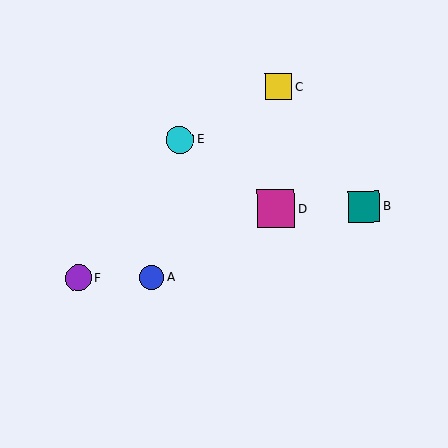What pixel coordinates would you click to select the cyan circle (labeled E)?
Click at (180, 140) to select the cyan circle E.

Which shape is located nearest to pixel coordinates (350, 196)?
The teal square (labeled B) at (364, 207) is nearest to that location.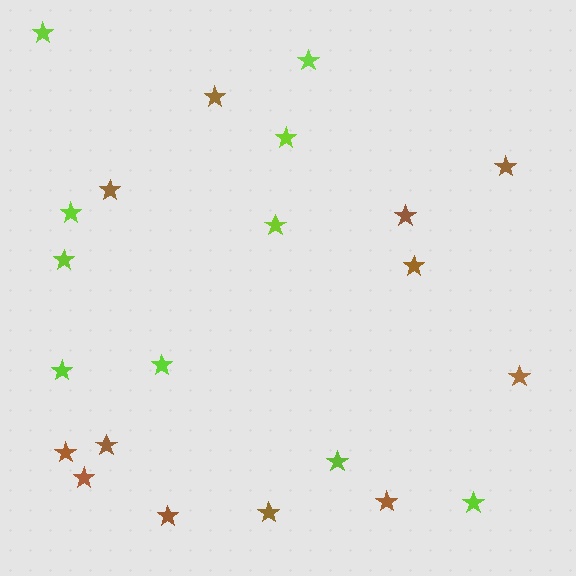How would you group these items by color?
There are 2 groups: one group of brown stars (12) and one group of lime stars (10).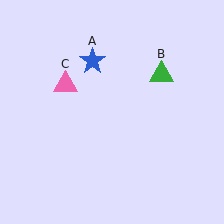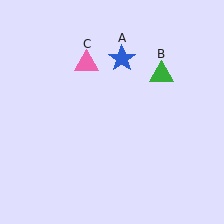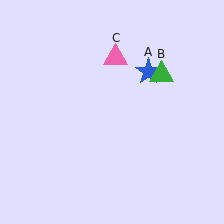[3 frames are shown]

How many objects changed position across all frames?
2 objects changed position: blue star (object A), pink triangle (object C).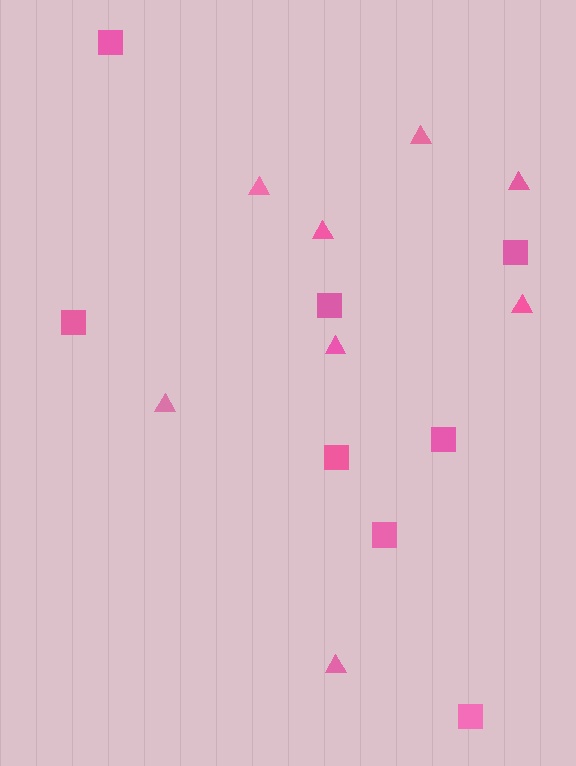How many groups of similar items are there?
There are 2 groups: one group of squares (8) and one group of triangles (8).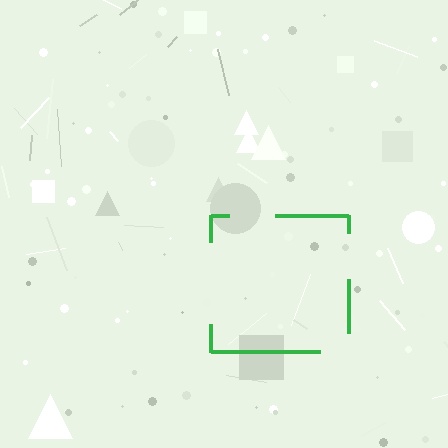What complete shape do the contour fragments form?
The contour fragments form a square.